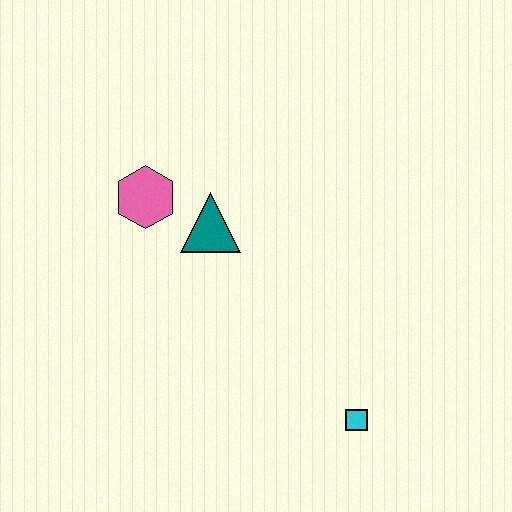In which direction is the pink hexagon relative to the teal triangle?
The pink hexagon is to the left of the teal triangle.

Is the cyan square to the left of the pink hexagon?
No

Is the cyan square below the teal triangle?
Yes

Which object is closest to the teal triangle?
The pink hexagon is closest to the teal triangle.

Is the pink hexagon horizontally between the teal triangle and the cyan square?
No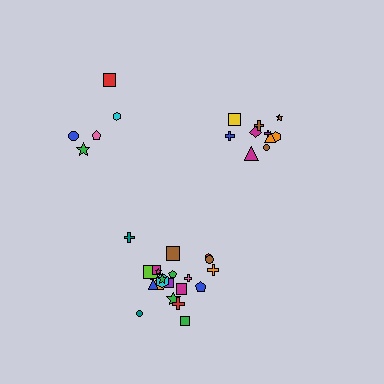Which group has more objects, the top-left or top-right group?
The top-right group.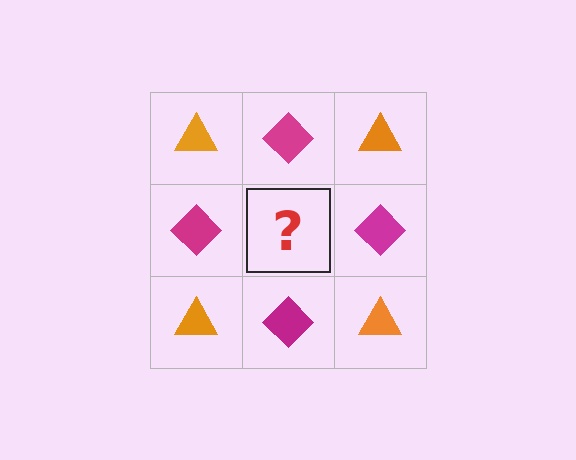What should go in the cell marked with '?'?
The missing cell should contain an orange triangle.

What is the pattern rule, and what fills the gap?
The rule is that it alternates orange triangle and magenta diamond in a checkerboard pattern. The gap should be filled with an orange triangle.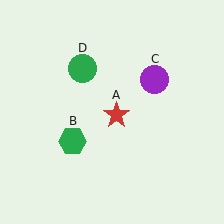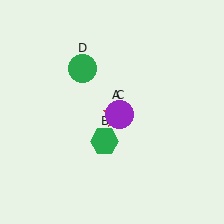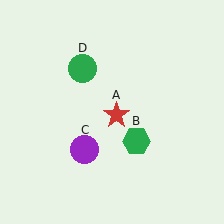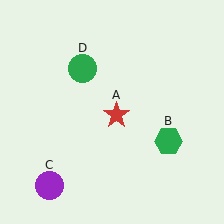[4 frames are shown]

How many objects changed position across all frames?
2 objects changed position: green hexagon (object B), purple circle (object C).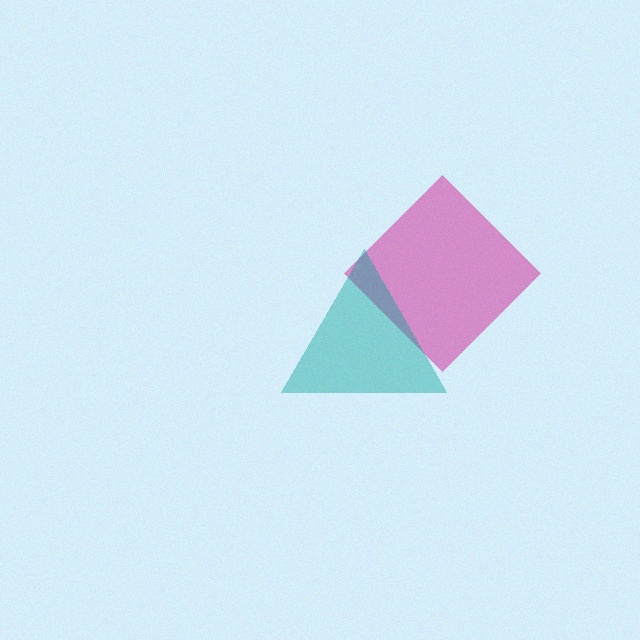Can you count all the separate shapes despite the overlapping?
Yes, there are 2 separate shapes.